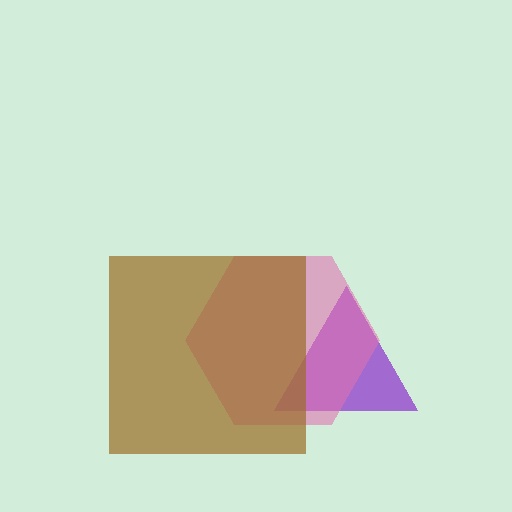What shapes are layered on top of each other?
The layered shapes are: a purple triangle, a pink hexagon, a brown square.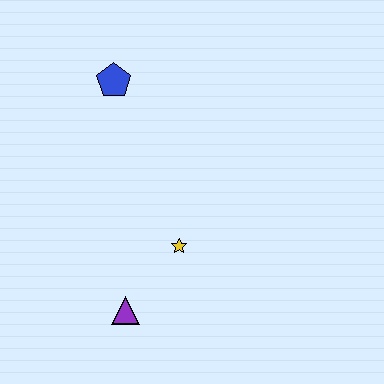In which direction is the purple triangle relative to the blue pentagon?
The purple triangle is below the blue pentagon.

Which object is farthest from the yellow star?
The blue pentagon is farthest from the yellow star.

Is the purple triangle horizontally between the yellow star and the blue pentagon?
Yes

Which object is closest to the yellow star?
The purple triangle is closest to the yellow star.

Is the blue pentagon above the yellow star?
Yes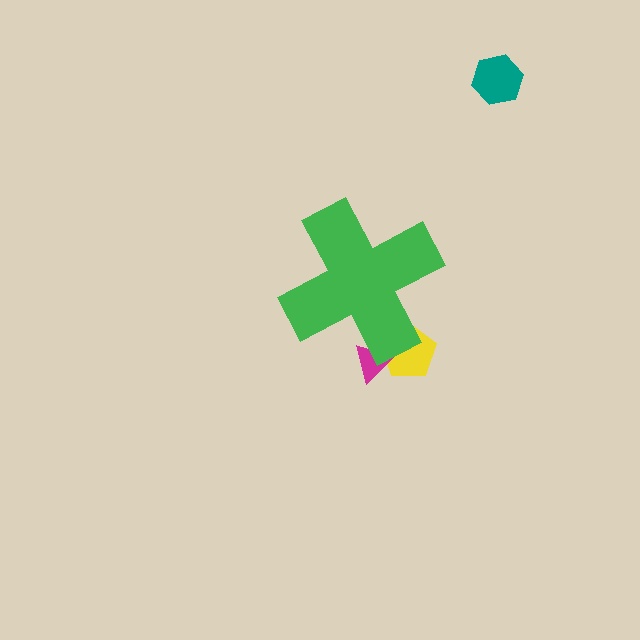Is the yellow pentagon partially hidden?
Yes, the yellow pentagon is partially hidden behind the green cross.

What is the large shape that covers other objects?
A green cross.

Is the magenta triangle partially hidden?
Yes, the magenta triangle is partially hidden behind the green cross.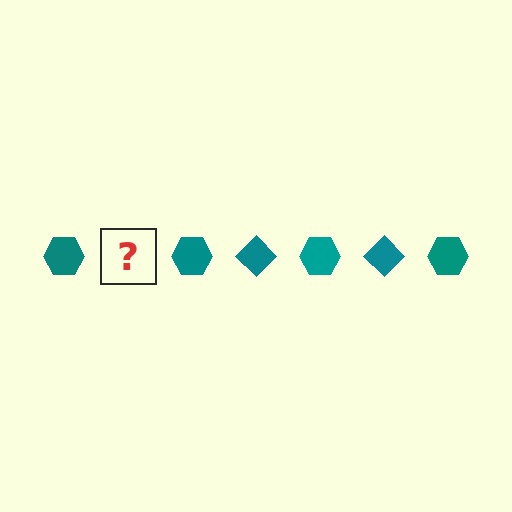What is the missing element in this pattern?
The missing element is a teal diamond.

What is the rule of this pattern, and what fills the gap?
The rule is that the pattern cycles through hexagon, diamond shapes in teal. The gap should be filled with a teal diamond.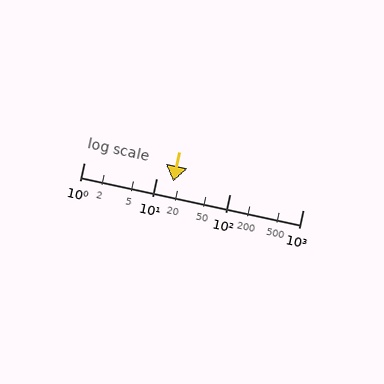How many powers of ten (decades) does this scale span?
The scale spans 3 decades, from 1 to 1000.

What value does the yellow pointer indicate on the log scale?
The pointer indicates approximately 17.